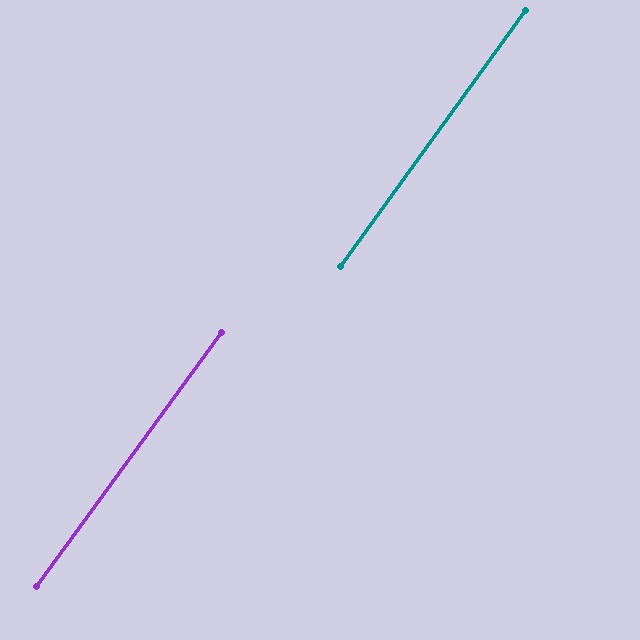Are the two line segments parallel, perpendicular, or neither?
Parallel — their directions differ by only 0.1°.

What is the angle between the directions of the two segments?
Approximately 0 degrees.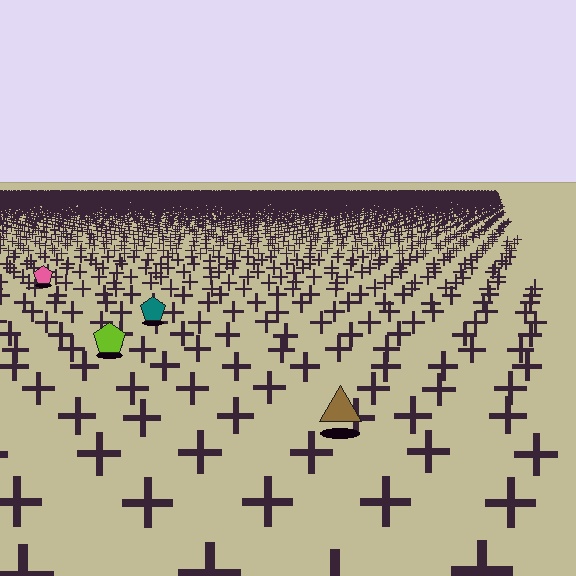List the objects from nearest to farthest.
From nearest to farthest: the brown triangle, the lime pentagon, the teal pentagon, the pink pentagon.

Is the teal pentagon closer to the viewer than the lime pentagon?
No. The lime pentagon is closer — you can tell from the texture gradient: the ground texture is coarser near it.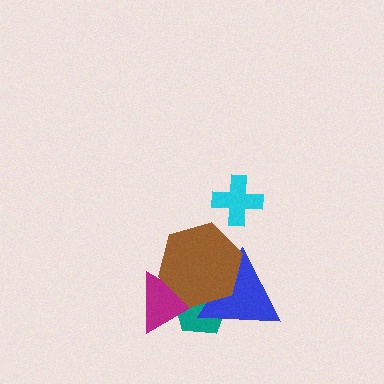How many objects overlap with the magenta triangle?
2 objects overlap with the magenta triangle.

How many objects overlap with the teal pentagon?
3 objects overlap with the teal pentagon.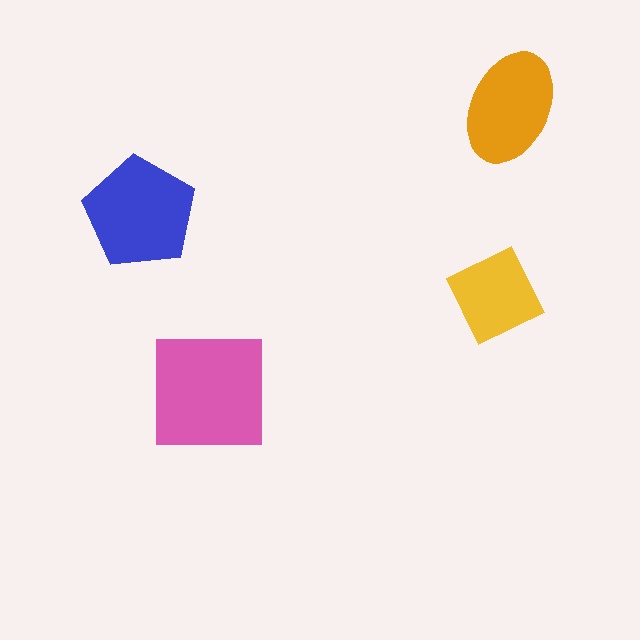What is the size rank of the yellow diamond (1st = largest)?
4th.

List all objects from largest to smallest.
The pink square, the blue pentagon, the orange ellipse, the yellow diamond.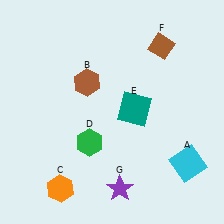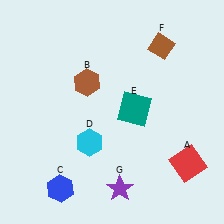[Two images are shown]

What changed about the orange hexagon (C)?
In Image 1, C is orange. In Image 2, it changed to blue.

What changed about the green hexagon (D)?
In Image 1, D is green. In Image 2, it changed to cyan.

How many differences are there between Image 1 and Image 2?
There are 3 differences between the two images.